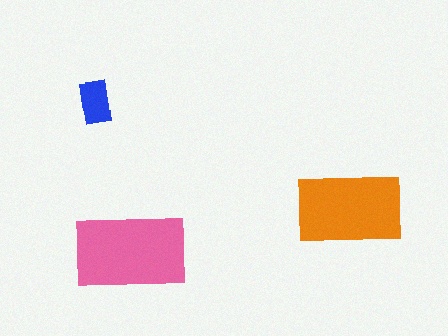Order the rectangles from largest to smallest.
the pink one, the orange one, the blue one.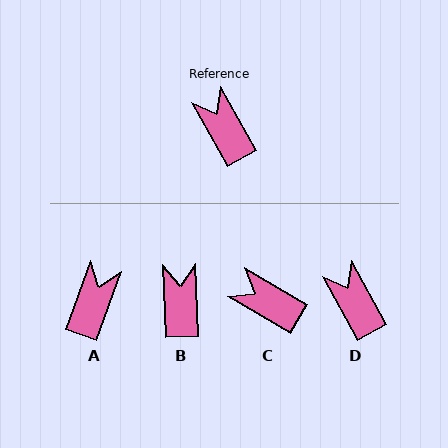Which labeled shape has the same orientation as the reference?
D.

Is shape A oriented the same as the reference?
No, it is off by about 49 degrees.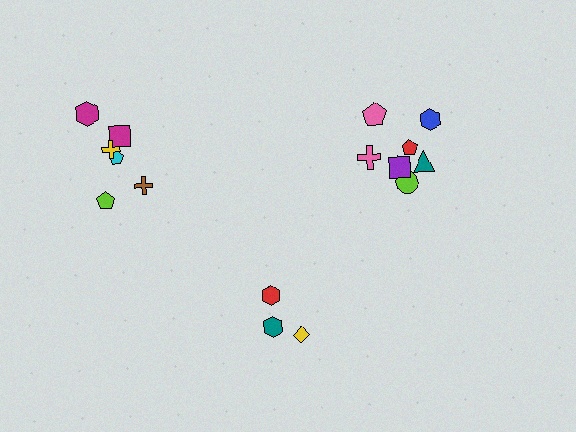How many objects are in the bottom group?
There are 3 objects.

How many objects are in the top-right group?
There are 8 objects.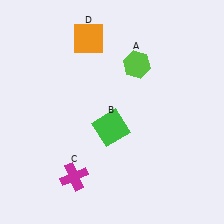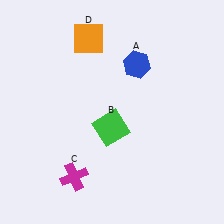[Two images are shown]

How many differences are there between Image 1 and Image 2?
There is 1 difference between the two images.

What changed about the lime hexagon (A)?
In Image 1, A is lime. In Image 2, it changed to blue.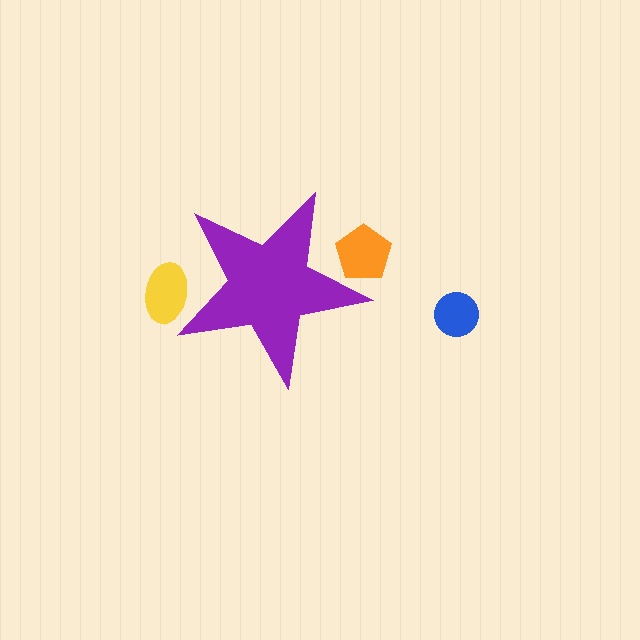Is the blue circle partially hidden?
No, the blue circle is fully visible.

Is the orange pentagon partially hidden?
Yes, the orange pentagon is partially hidden behind the purple star.